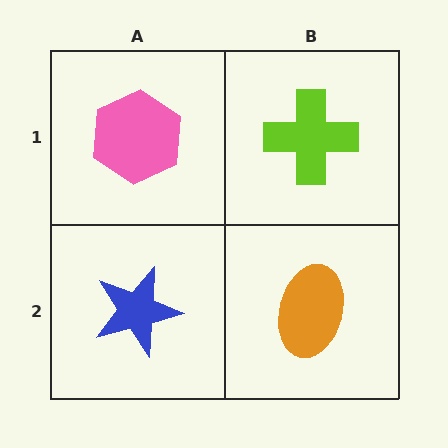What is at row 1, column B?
A lime cross.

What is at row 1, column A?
A pink hexagon.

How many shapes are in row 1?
2 shapes.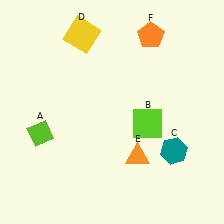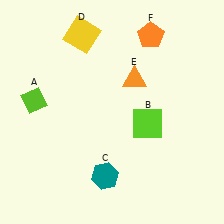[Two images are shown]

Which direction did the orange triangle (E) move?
The orange triangle (E) moved up.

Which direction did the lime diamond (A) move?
The lime diamond (A) moved up.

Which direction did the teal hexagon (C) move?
The teal hexagon (C) moved left.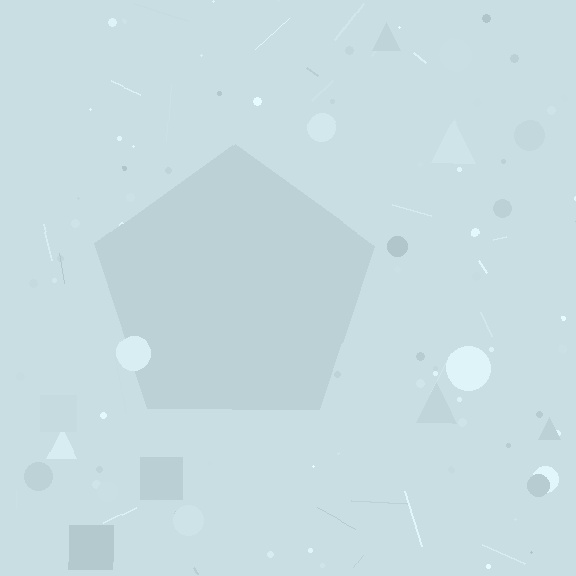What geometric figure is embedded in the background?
A pentagon is embedded in the background.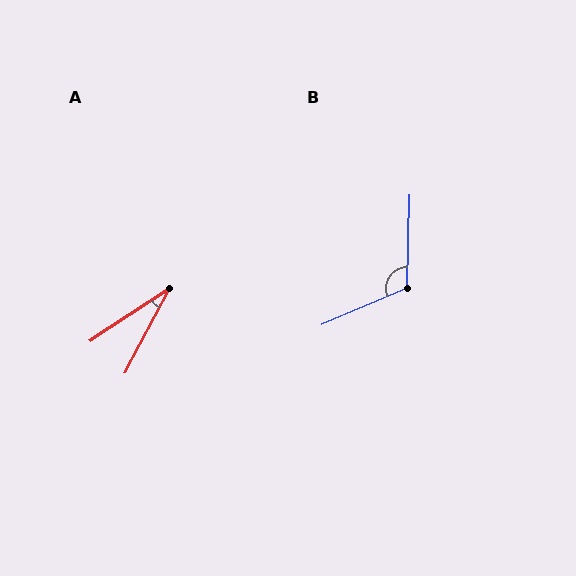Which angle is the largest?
B, at approximately 115 degrees.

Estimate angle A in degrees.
Approximately 29 degrees.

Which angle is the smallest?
A, at approximately 29 degrees.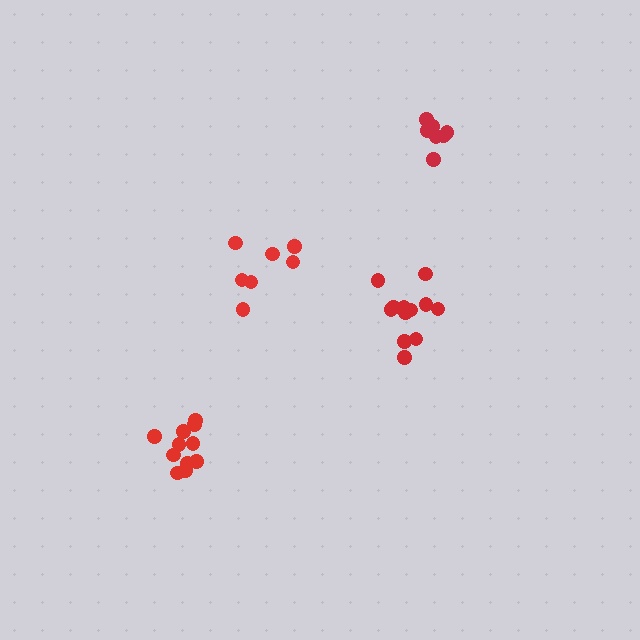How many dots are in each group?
Group 1: 7 dots, Group 2: 7 dots, Group 3: 11 dots, Group 4: 12 dots (37 total).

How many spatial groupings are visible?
There are 4 spatial groupings.